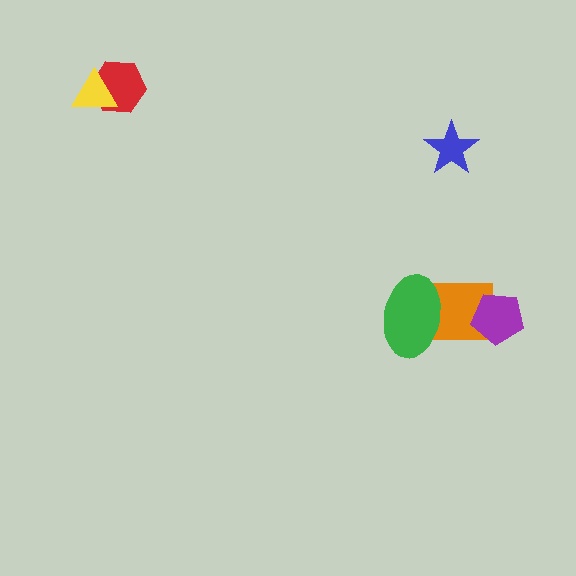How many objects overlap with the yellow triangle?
1 object overlaps with the yellow triangle.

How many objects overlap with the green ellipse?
1 object overlaps with the green ellipse.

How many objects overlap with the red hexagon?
1 object overlaps with the red hexagon.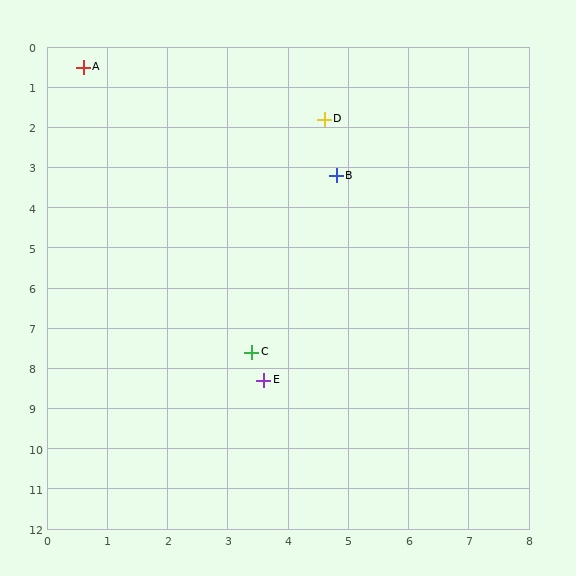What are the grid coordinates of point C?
Point C is at approximately (3.4, 7.6).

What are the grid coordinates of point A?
Point A is at approximately (0.6, 0.5).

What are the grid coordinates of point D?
Point D is at approximately (4.6, 1.8).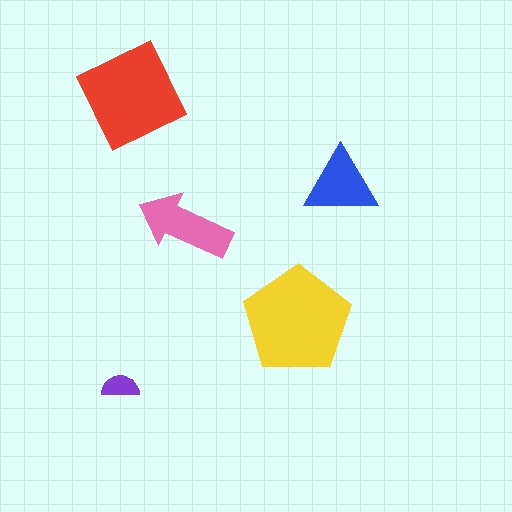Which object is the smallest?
The purple semicircle.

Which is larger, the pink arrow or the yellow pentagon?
The yellow pentagon.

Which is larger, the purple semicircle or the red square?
The red square.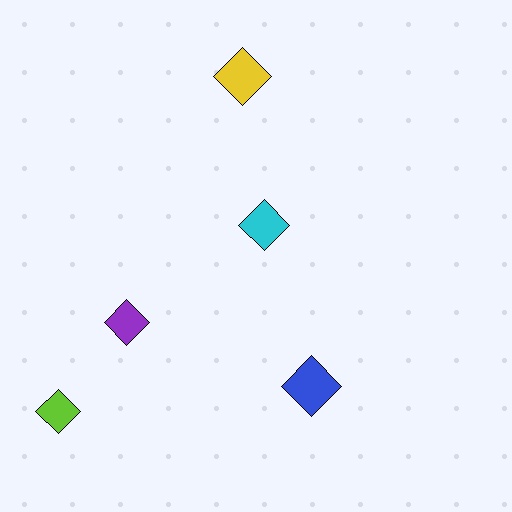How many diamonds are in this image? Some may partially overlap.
There are 5 diamonds.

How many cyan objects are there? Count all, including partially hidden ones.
There is 1 cyan object.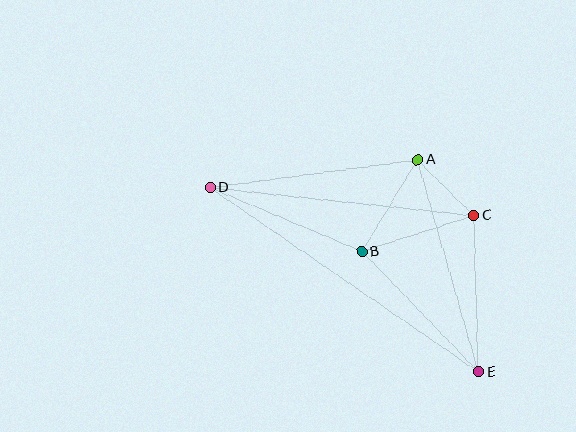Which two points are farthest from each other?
Points D and E are farthest from each other.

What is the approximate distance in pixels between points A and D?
The distance between A and D is approximately 210 pixels.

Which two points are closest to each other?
Points A and C are closest to each other.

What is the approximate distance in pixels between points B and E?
The distance between B and E is approximately 167 pixels.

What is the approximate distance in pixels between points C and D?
The distance between C and D is approximately 266 pixels.